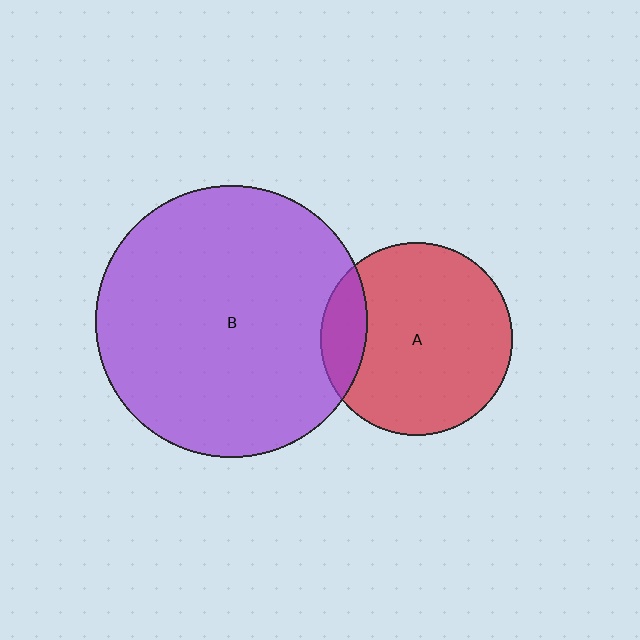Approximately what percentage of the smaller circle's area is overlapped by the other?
Approximately 15%.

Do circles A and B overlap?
Yes.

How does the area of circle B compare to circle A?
Approximately 2.0 times.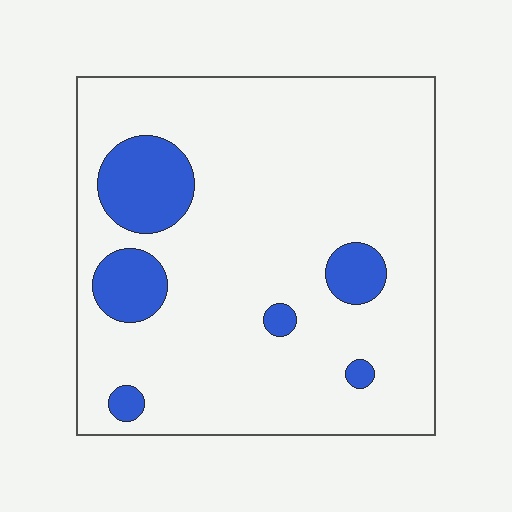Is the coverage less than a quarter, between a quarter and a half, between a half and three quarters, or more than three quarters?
Less than a quarter.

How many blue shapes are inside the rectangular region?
6.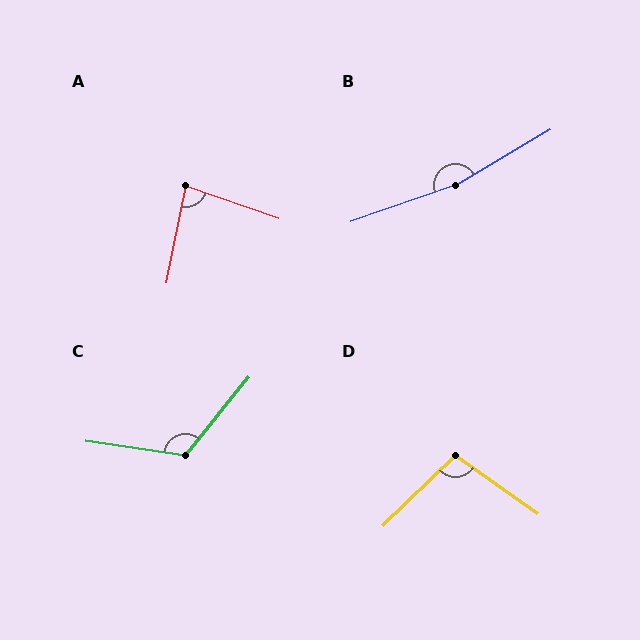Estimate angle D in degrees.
Approximately 100 degrees.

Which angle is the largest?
B, at approximately 169 degrees.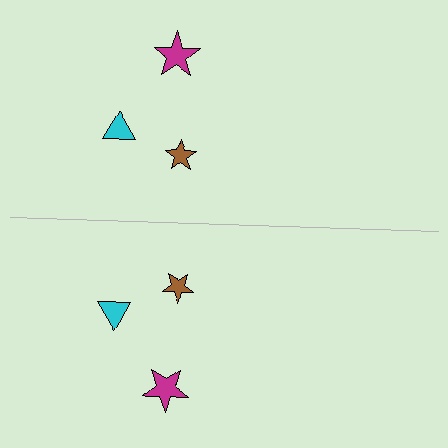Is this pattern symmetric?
Yes, this pattern has bilateral (reflection) symmetry.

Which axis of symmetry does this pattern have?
The pattern has a horizontal axis of symmetry running through the center of the image.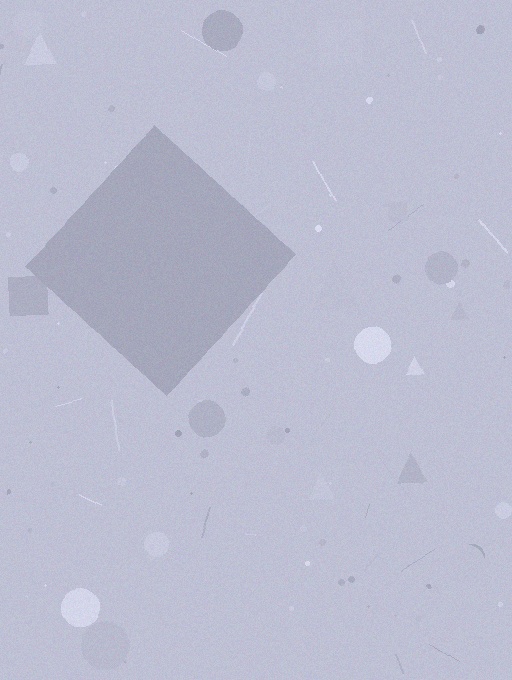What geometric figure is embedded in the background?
A diamond is embedded in the background.